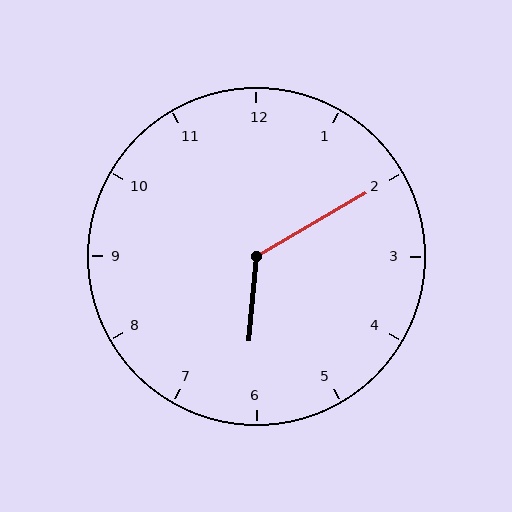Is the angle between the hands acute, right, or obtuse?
It is obtuse.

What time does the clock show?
6:10.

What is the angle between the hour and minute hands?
Approximately 125 degrees.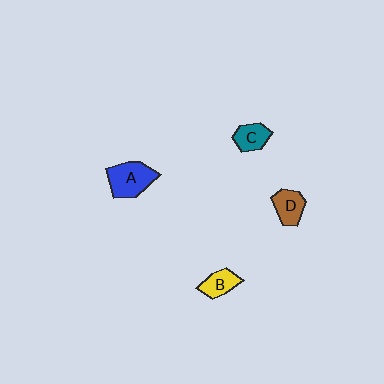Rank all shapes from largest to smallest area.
From largest to smallest: A (blue), D (brown), C (teal), B (yellow).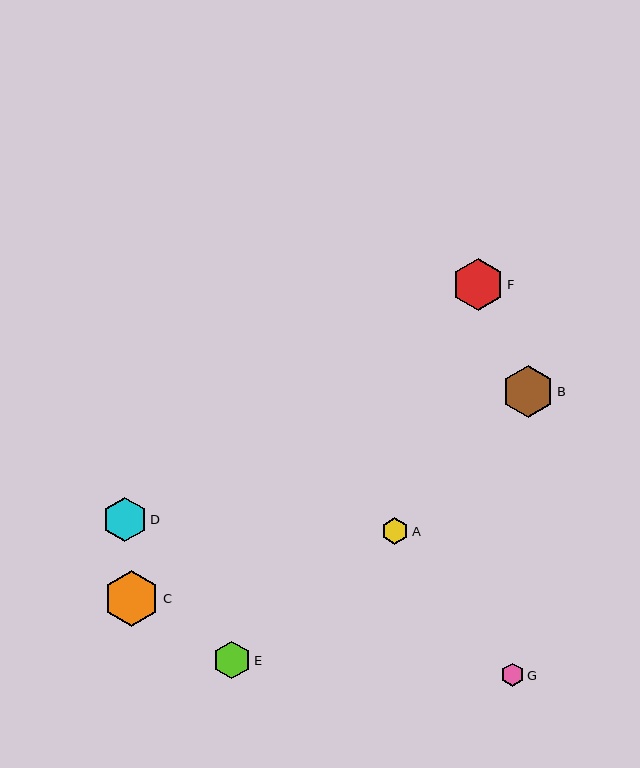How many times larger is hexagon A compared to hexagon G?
Hexagon A is approximately 1.1 times the size of hexagon G.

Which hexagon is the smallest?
Hexagon G is the smallest with a size of approximately 24 pixels.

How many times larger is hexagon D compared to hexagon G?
Hexagon D is approximately 1.9 times the size of hexagon G.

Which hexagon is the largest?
Hexagon C is the largest with a size of approximately 56 pixels.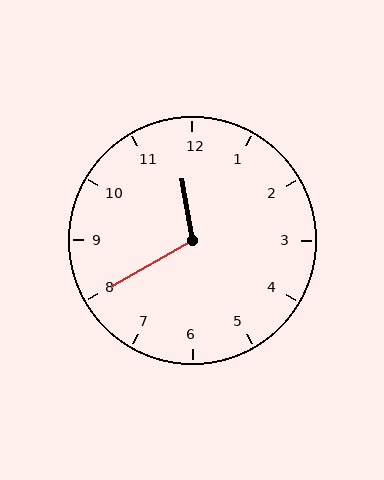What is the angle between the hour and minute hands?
Approximately 110 degrees.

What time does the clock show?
11:40.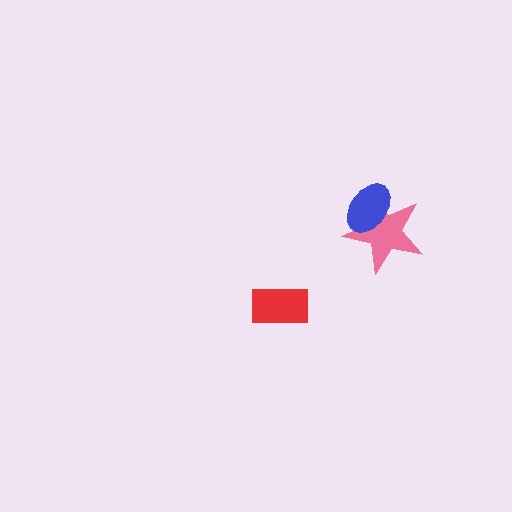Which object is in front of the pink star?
The blue ellipse is in front of the pink star.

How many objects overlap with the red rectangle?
0 objects overlap with the red rectangle.